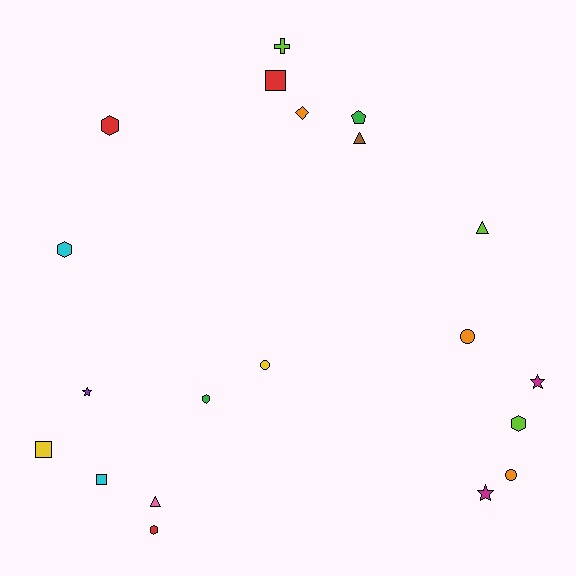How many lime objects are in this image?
There are 3 lime objects.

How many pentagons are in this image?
There is 1 pentagon.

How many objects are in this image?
There are 20 objects.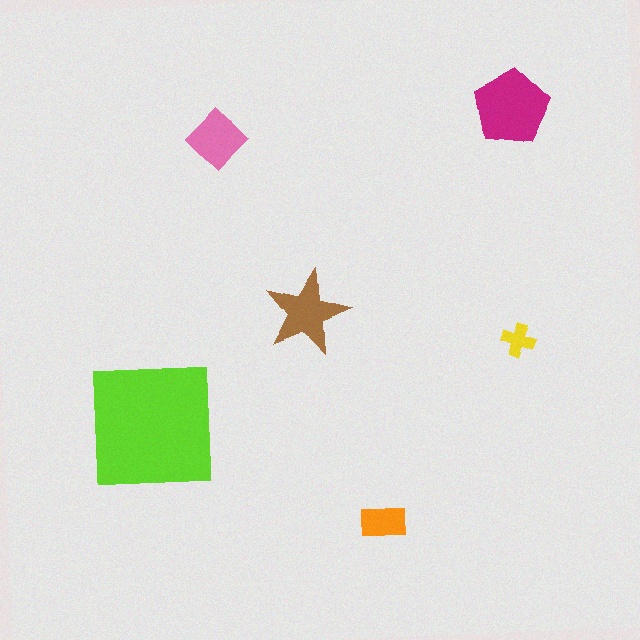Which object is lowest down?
The orange rectangle is bottommost.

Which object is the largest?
The lime square.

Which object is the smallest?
The yellow cross.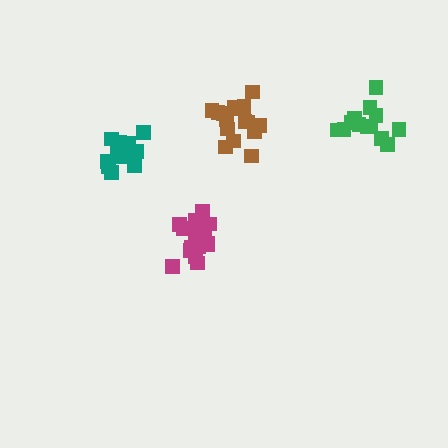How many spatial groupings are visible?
There are 4 spatial groupings.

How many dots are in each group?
Group 1: 13 dots, Group 2: 15 dots, Group 3: 17 dots, Group 4: 16 dots (61 total).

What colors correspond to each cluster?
The clusters are colored: green, teal, magenta, brown.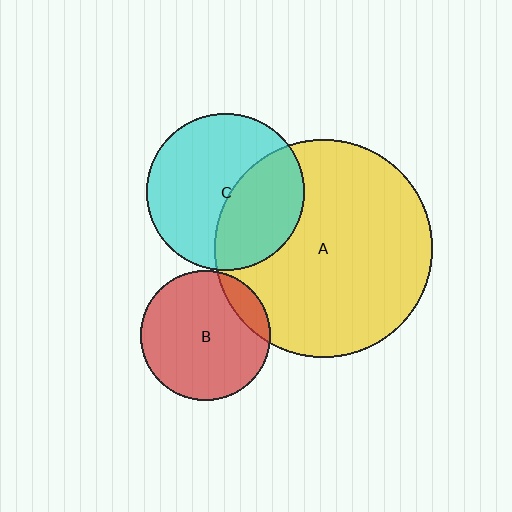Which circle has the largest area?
Circle A (yellow).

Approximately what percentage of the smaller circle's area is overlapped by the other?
Approximately 15%.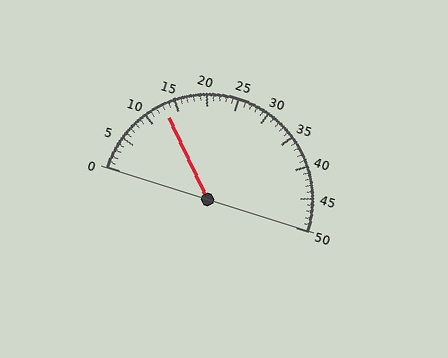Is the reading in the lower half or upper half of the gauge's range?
The reading is in the lower half of the range (0 to 50).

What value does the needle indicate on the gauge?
The needle indicates approximately 13.